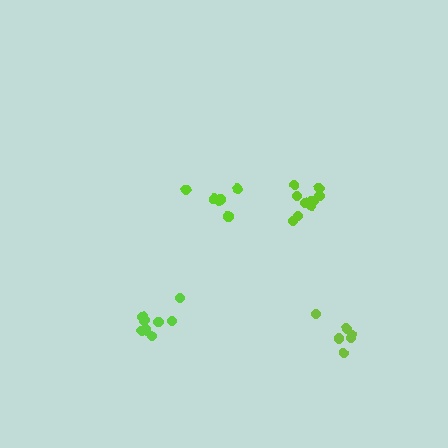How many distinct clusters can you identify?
There are 4 distinct clusters.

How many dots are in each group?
Group 1: 11 dots, Group 2: 9 dots, Group 3: 6 dots, Group 4: 6 dots (32 total).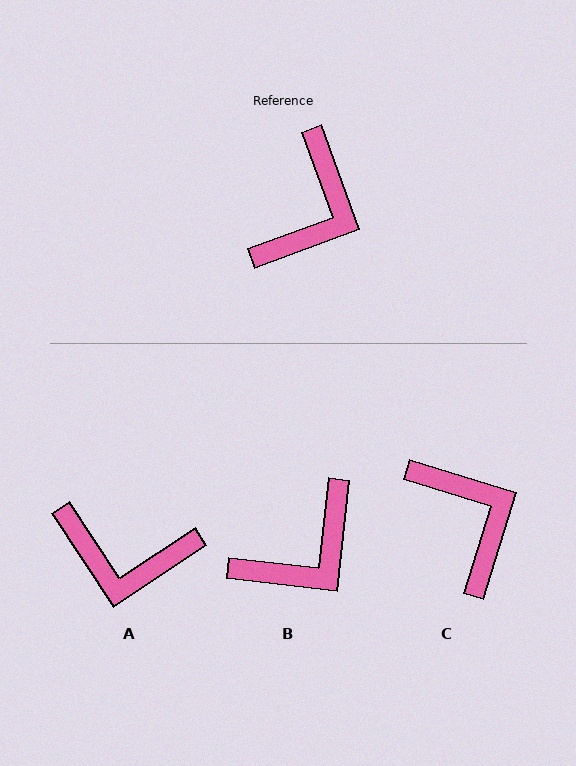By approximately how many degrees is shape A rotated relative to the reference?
Approximately 77 degrees clockwise.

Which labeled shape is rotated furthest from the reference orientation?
A, about 77 degrees away.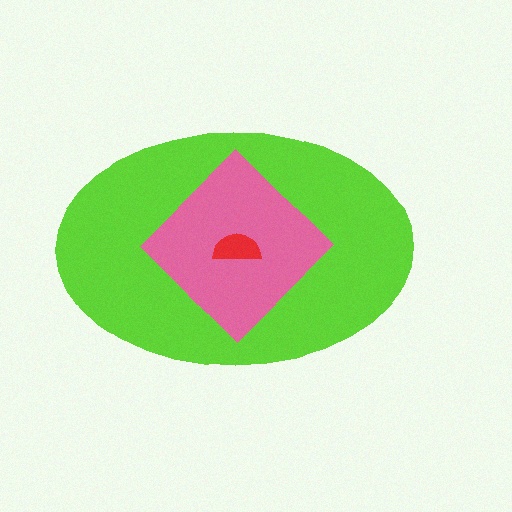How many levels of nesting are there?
3.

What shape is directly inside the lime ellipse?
The pink diamond.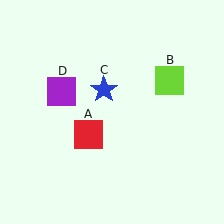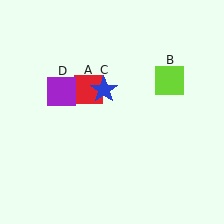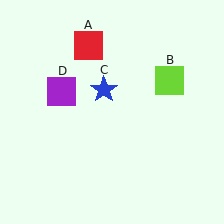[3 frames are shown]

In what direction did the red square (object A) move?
The red square (object A) moved up.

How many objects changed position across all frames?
1 object changed position: red square (object A).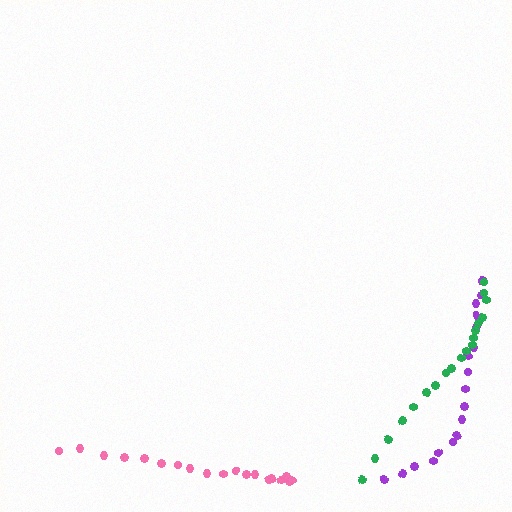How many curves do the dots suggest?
There are 3 distinct paths.